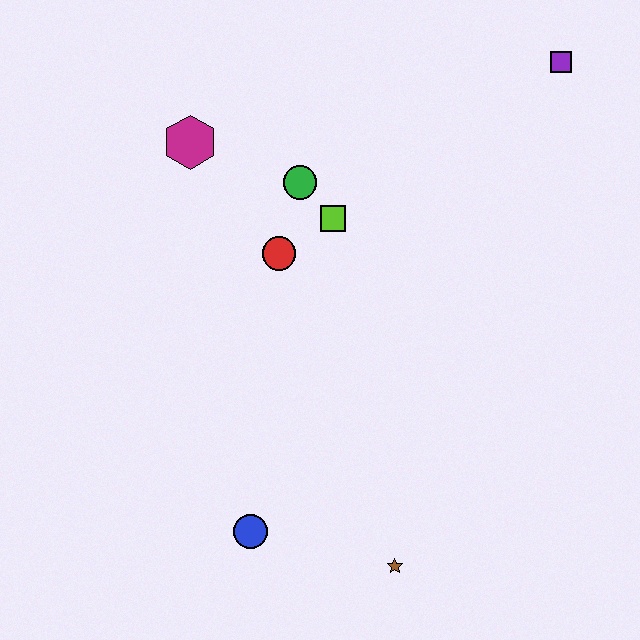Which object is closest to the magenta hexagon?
The green circle is closest to the magenta hexagon.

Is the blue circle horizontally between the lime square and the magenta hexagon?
Yes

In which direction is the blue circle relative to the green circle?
The blue circle is below the green circle.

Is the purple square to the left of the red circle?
No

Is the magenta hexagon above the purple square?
No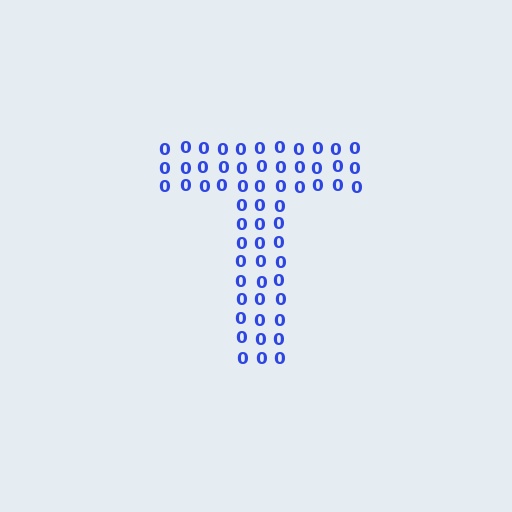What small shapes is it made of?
It is made of small digit 0's.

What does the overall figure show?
The overall figure shows the letter T.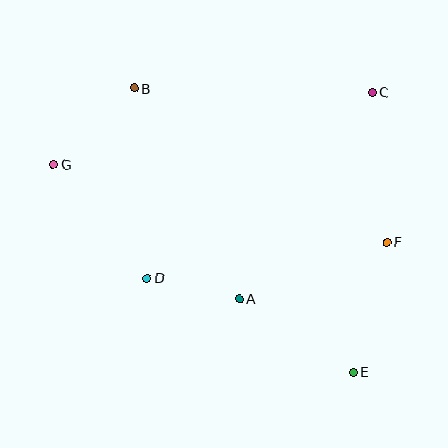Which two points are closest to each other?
Points A and D are closest to each other.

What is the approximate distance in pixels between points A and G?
The distance between A and G is approximately 229 pixels.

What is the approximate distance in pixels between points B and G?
The distance between B and G is approximately 111 pixels.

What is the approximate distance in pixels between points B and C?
The distance between B and C is approximately 238 pixels.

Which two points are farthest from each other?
Points E and G are farthest from each other.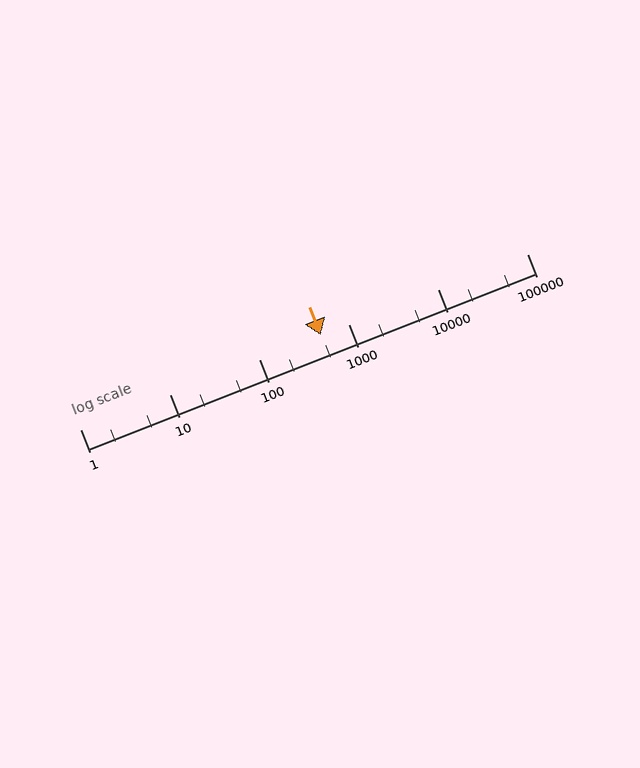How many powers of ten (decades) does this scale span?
The scale spans 5 decades, from 1 to 100000.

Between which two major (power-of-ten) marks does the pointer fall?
The pointer is between 100 and 1000.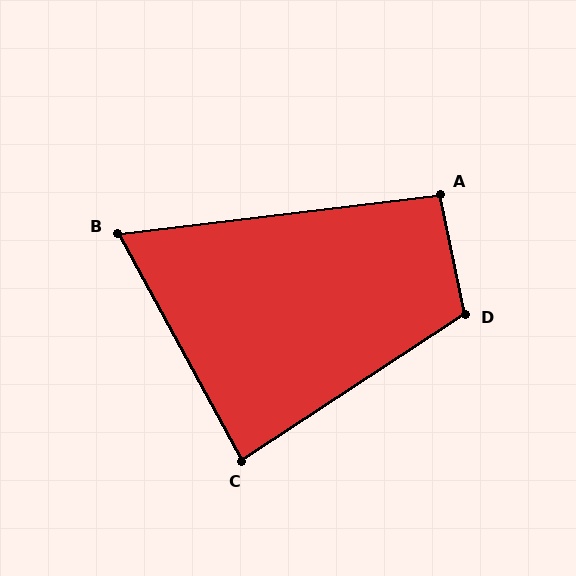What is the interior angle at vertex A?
Approximately 95 degrees (approximately right).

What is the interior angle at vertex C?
Approximately 85 degrees (approximately right).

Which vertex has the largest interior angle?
D, at approximately 112 degrees.